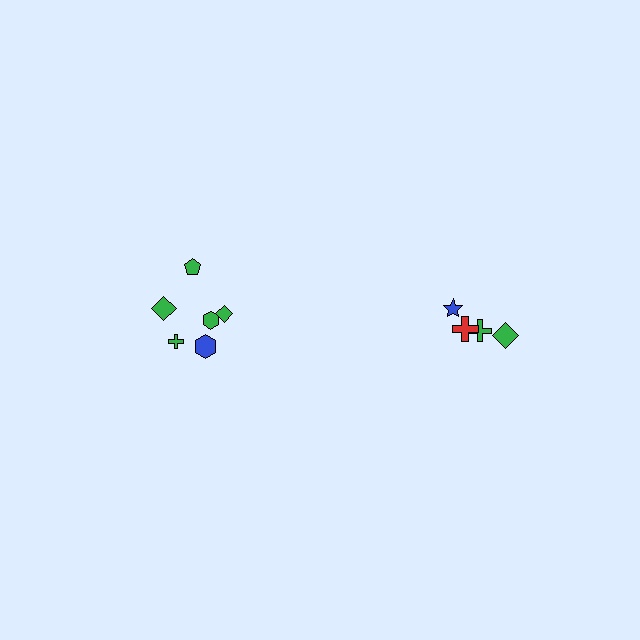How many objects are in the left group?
There are 6 objects.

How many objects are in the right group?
There are 4 objects.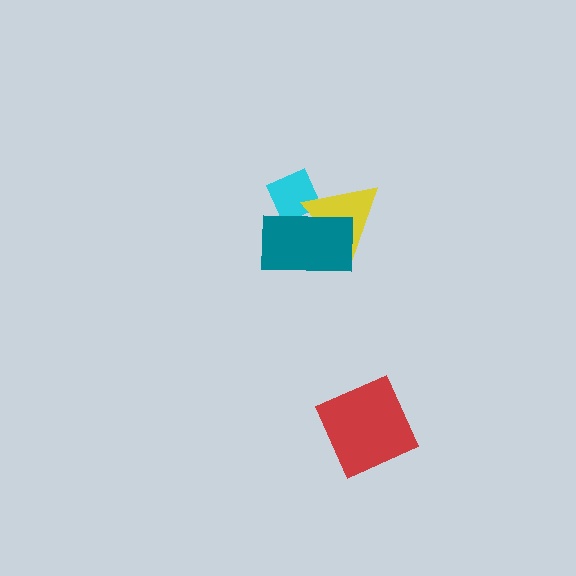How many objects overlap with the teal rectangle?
2 objects overlap with the teal rectangle.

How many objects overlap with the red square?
0 objects overlap with the red square.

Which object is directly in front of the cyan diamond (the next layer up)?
The yellow triangle is directly in front of the cyan diamond.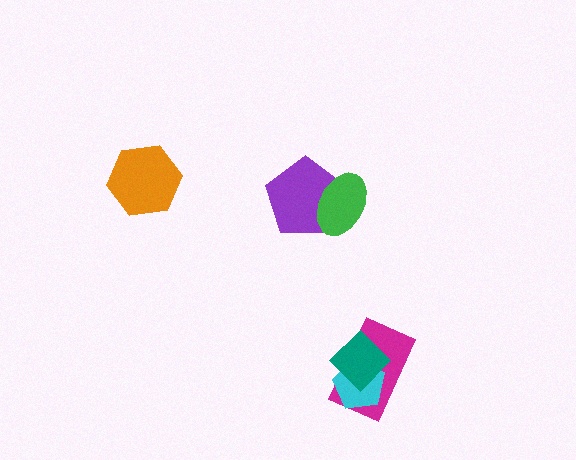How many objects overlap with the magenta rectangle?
2 objects overlap with the magenta rectangle.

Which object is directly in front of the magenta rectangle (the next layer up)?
The cyan pentagon is directly in front of the magenta rectangle.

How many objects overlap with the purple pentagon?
1 object overlaps with the purple pentagon.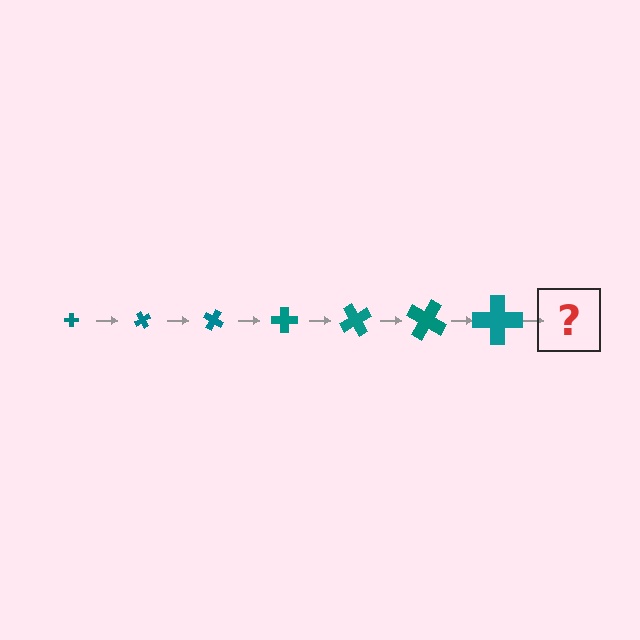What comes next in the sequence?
The next element should be a cross, larger than the previous one and rotated 420 degrees from the start.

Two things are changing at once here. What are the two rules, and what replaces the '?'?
The two rules are that the cross grows larger each step and it rotates 60 degrees each step. The '?' should be a cross, larger than the previous one and rotated 420 degrees from the start.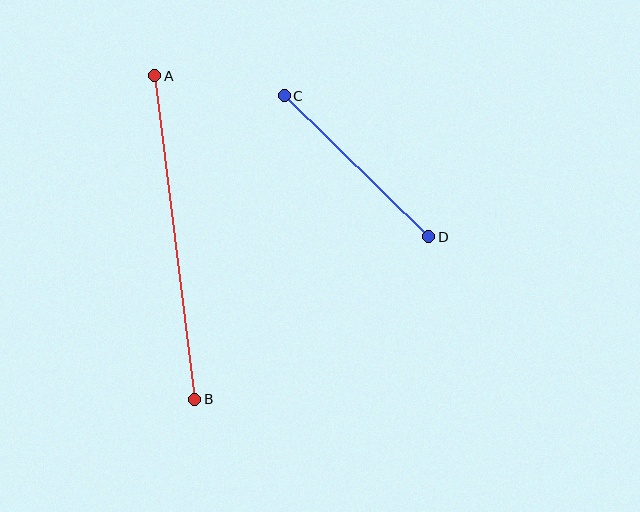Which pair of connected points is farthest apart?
Points A and B are farthest apart.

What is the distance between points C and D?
The distance is approximately 202 pixels.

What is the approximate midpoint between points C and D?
The midpoint is at approximately (357, 166) pixels.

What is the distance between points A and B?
The distance is approximately 326 pixels.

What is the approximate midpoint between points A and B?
The midpoint is at approximately (175, 237) pixels.